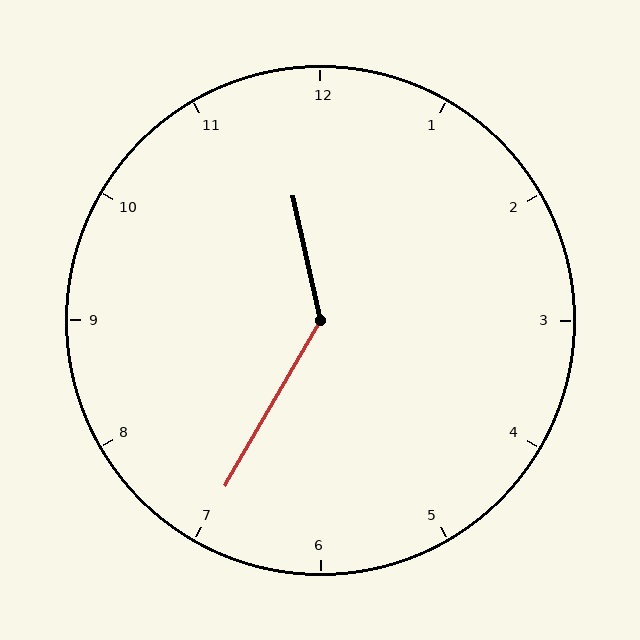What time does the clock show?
11:35.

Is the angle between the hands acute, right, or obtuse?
It is obtuse.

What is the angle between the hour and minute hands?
Approximately 138 degrees.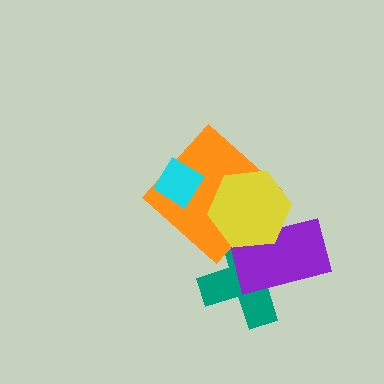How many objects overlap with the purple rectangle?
2 objects overlap with the purple rectangle.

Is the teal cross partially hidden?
Yes, it is partially covered by another shape.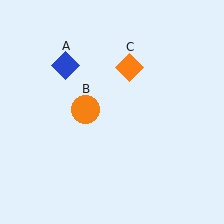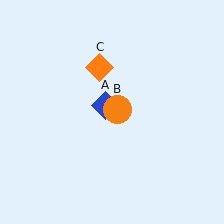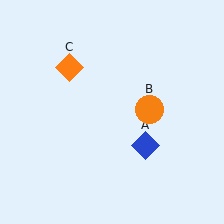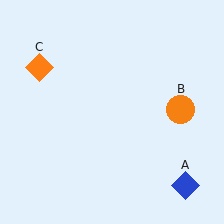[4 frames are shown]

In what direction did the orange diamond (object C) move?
The orange diamond (object C) moved left.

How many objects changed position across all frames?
3 objects changed position: blue diamond (object A), orange circle (object B), orange diamond (object C).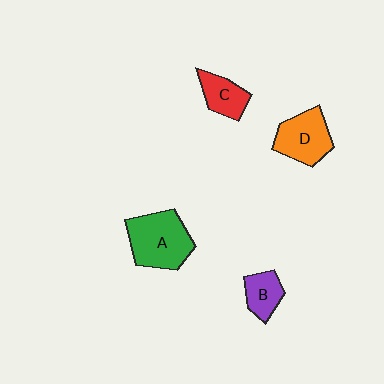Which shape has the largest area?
Shape A (green).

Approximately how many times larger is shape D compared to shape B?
Approximately 1.6 times.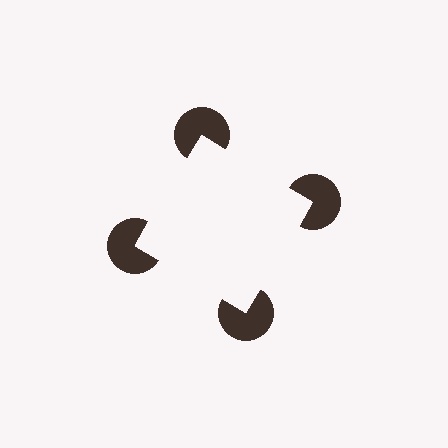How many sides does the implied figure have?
4 sides.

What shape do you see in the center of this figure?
An illusory square — its edges are inferred from the aligned wedge cuts in the pac-man discs, not physically drawn.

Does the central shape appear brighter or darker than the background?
It typically appears slightly brighter than the background, even though no actual brightness change is drawn.